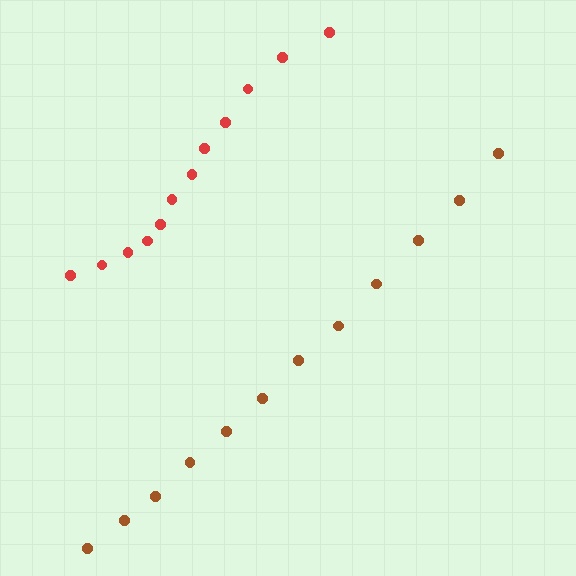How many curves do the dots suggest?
There are 2 distinct paths.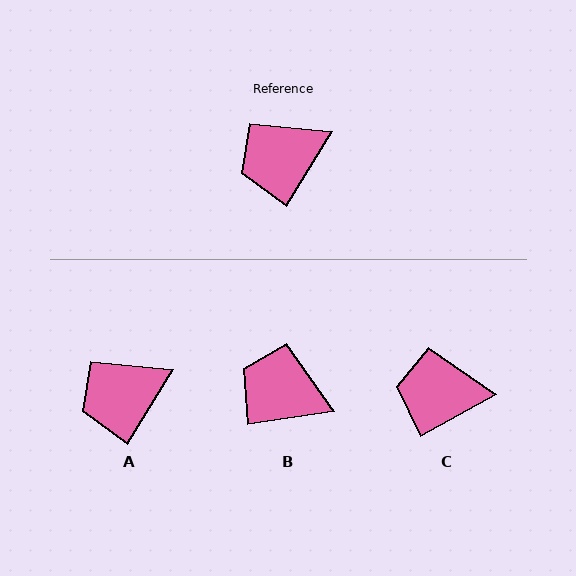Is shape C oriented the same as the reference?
No, it is off by about 29 degrees.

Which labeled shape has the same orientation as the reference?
A.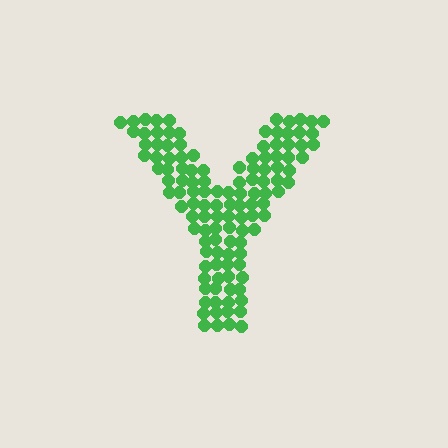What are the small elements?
The small elements are circles.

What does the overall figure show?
The overall figure shows the letter Y.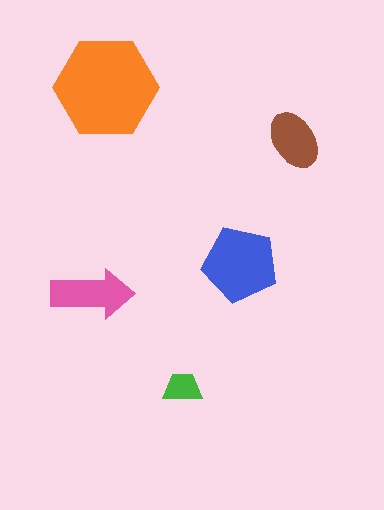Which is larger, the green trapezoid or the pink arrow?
The pink arrow.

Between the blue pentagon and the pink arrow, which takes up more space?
The blue pentagon.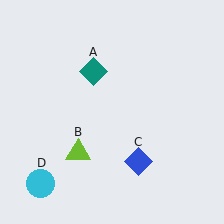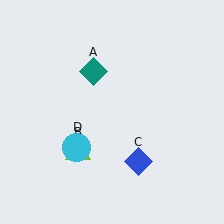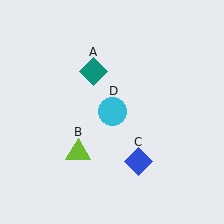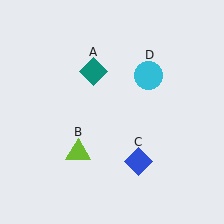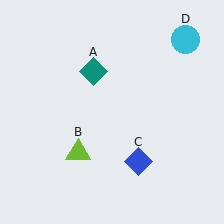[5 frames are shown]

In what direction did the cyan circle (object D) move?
The cyan circle (object D) moved up and to the right.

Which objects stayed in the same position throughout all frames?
Teal diamond (object A) and lime triangle (object B) and blue diamond (object C) remained stationary.